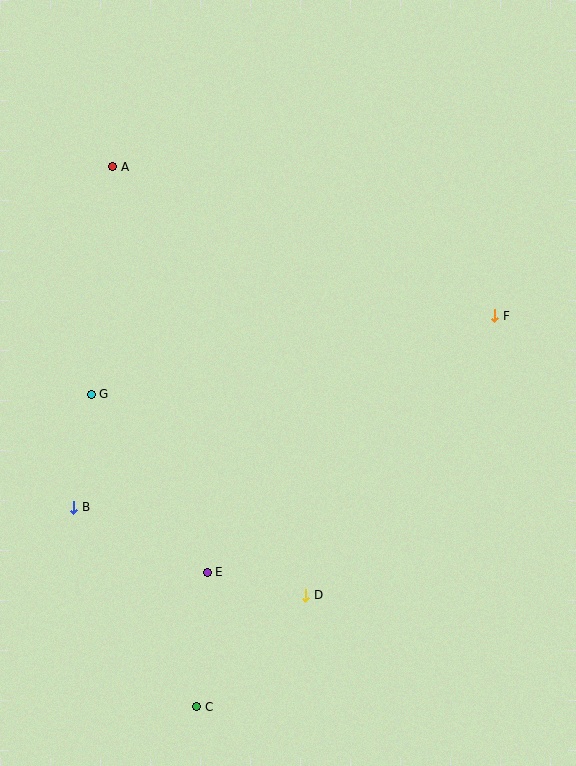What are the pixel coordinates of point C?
Point C is at (197, 707).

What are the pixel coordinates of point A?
Point A is at (113, 167).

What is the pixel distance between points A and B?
The distance between A and B is 343 pixels.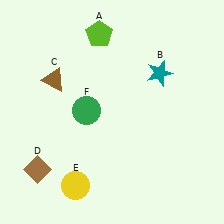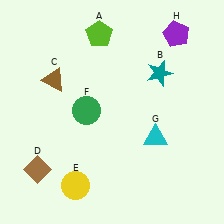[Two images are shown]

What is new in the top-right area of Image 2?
A purple pentagon (H) was added in the top-right area of Image 2.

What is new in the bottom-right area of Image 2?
A cyan triangle (G) was added in the bottom-right area of Image 2.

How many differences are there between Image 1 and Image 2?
There are 2 differences between the two images.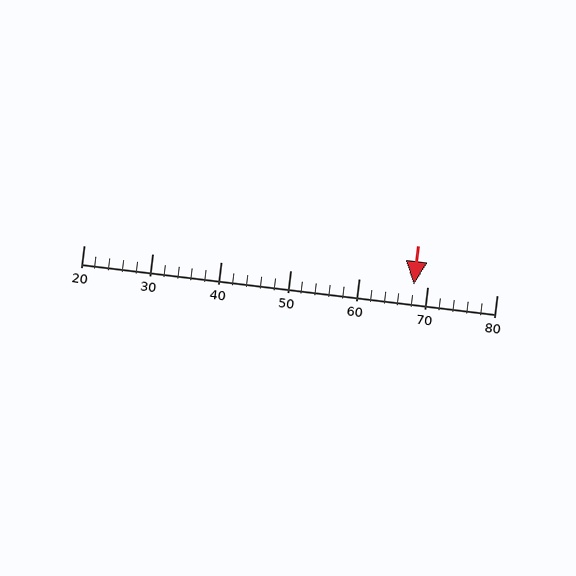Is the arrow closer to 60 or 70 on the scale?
The arrow is closer to 70.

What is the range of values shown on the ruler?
The ruler shows values from 20 to 80.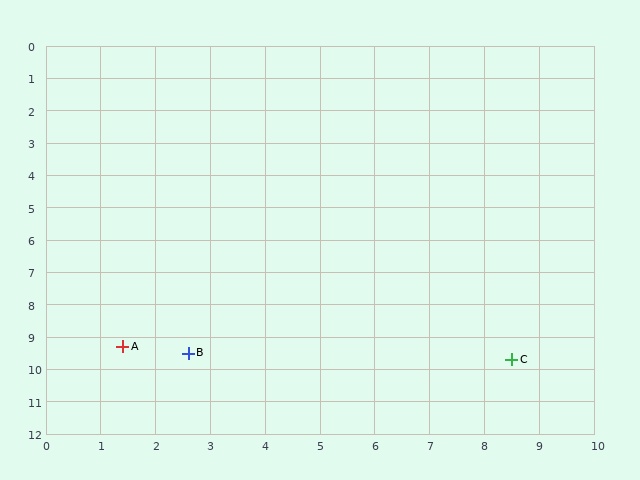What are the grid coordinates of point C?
Point C is at approximately (8.5, 9.7).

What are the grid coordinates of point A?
Point A is at approximately (1.4, 9.3).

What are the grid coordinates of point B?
Point B is at approximately (2.6, 9.5).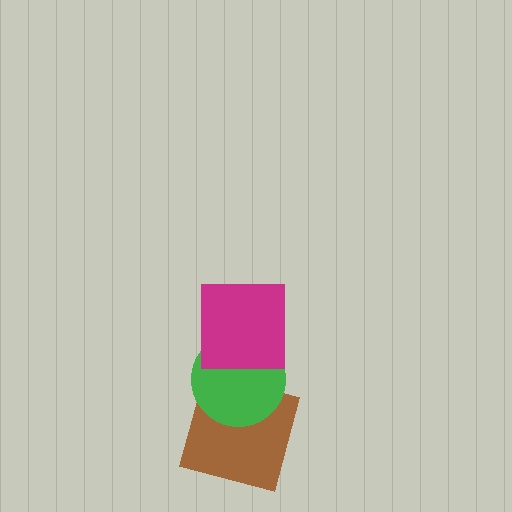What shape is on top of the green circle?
The magenta square is on top of the green circle.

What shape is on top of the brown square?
The green circle is on top of the brown square.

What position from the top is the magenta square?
The magenta square is 1st from the top.